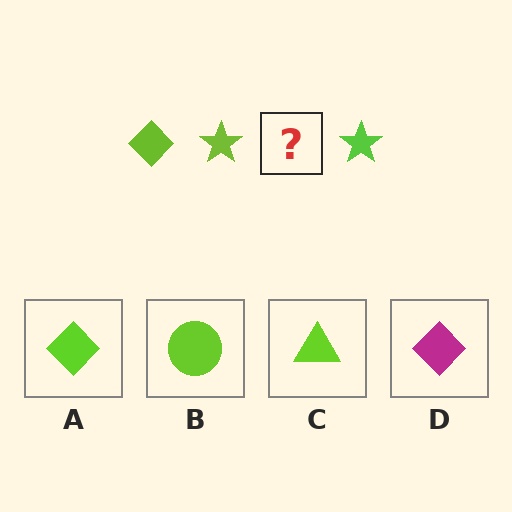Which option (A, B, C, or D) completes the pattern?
A.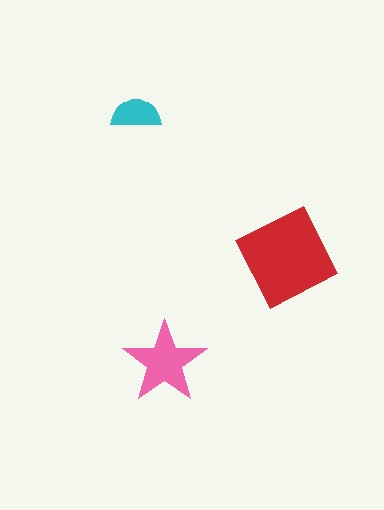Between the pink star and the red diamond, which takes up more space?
The red diamond.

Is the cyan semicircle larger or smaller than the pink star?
Smaller.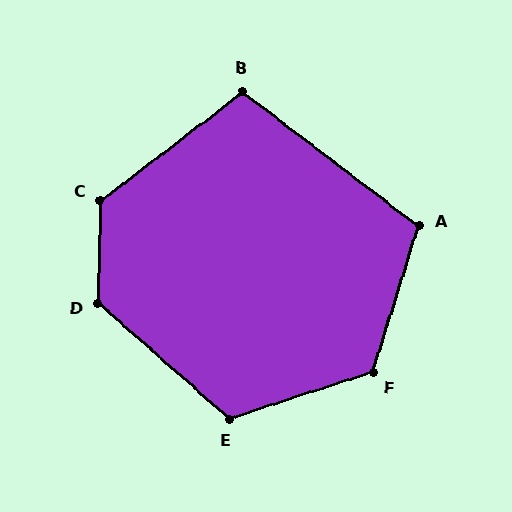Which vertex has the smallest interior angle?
B, at approximately 105 degrees.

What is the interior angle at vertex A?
Approximately 110 degrees (obtuse).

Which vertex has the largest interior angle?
D, at approximately 130 degrees.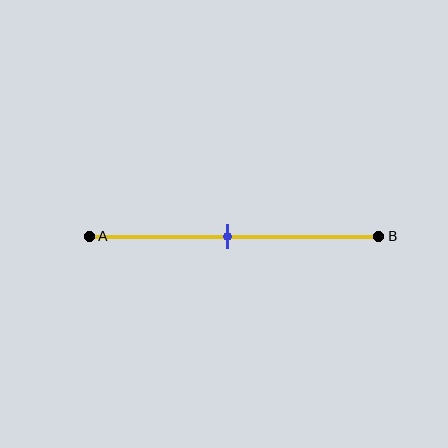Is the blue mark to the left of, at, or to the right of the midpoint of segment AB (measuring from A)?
The blue mark is approximately at the midpoint of segment AB.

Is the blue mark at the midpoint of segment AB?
Yes, the mark is approximately at the midpoint.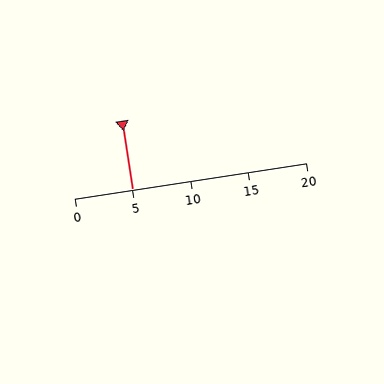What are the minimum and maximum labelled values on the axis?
The axis runs from 0 to 20.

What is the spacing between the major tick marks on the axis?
The major ticks are spaced 5 apart.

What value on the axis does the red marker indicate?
The marker indicates approximately 5.